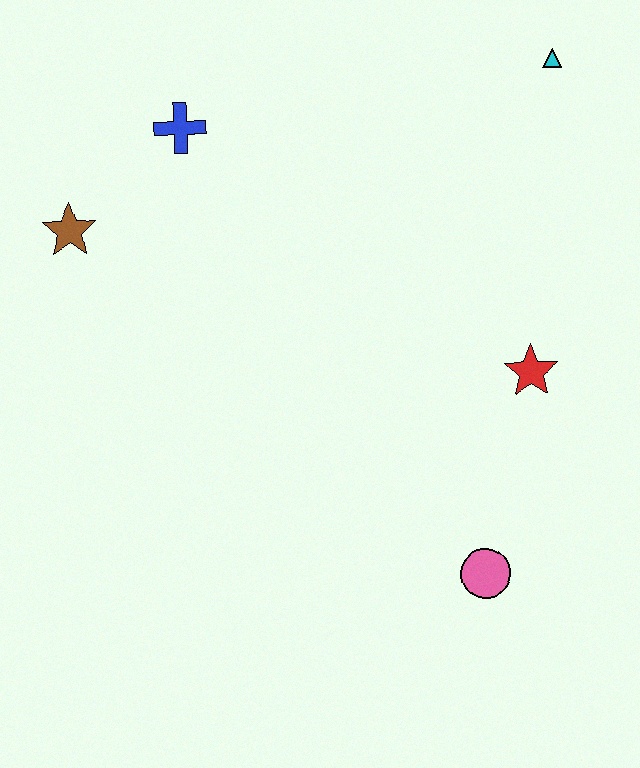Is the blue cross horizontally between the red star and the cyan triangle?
No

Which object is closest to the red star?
The pink circle is closest to the red star.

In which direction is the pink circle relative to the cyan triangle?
The pink circle is below the cyan triangle.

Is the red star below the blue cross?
Yes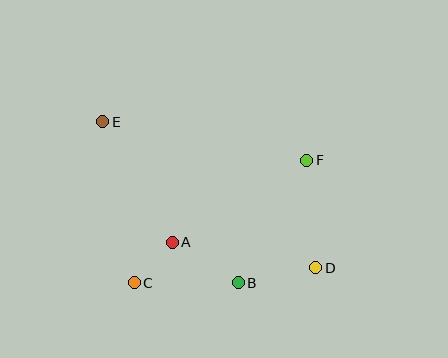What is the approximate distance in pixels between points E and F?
The distance between E and F is approximately 207 pixels.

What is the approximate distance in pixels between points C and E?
The distance between C and E is approximately 164 pixels.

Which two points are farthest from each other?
Points D and E are farthest from each other.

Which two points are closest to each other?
Points A and C are closest to each other.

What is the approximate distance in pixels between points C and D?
The distance between C and D is approximately 182 pixels.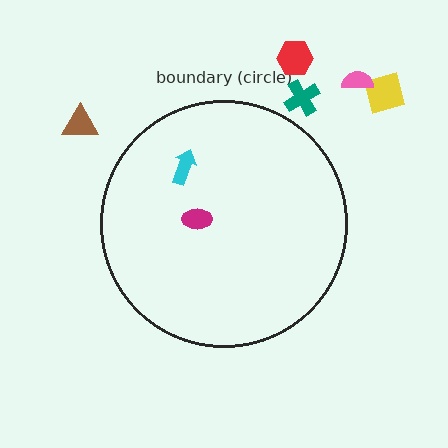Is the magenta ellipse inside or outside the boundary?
Inside.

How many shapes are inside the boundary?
2 inside, 5 outside.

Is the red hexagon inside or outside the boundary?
Outside.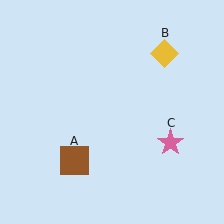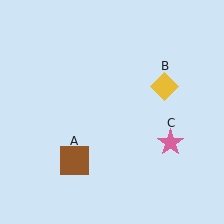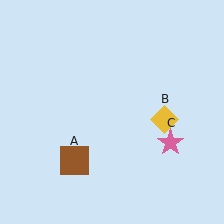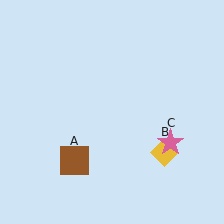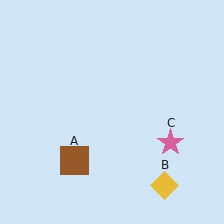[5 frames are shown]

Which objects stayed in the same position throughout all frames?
Brown square (object A) and pink star (object C) remained stationary.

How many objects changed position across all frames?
1 object changed position: yellow diamond (object B).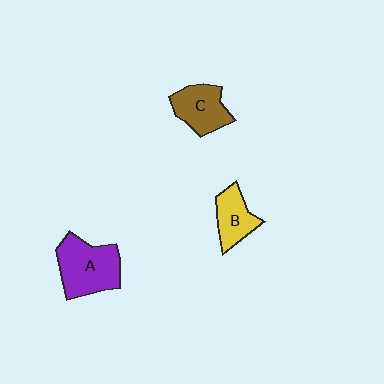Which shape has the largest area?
Shape A (purple).